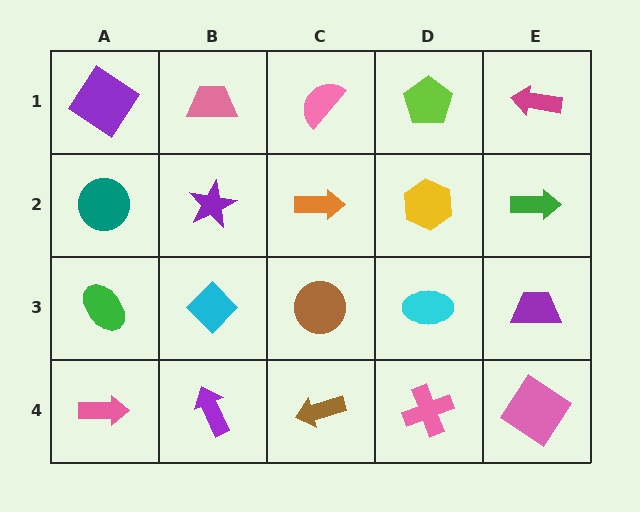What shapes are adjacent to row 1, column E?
A green arrow (row 2, column E), a lime pentagon (row 1, column D).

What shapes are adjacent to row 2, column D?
A lime pentagon (row 1, column D), a cyan ellipse (row 3, column D), an orange arrow (row 2, column C), a green arrow (row 2, column E).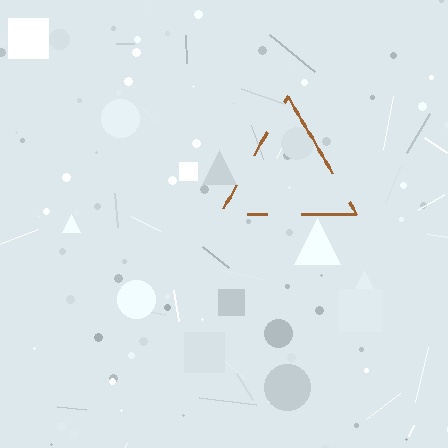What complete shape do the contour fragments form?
The contour fragments form a triangle.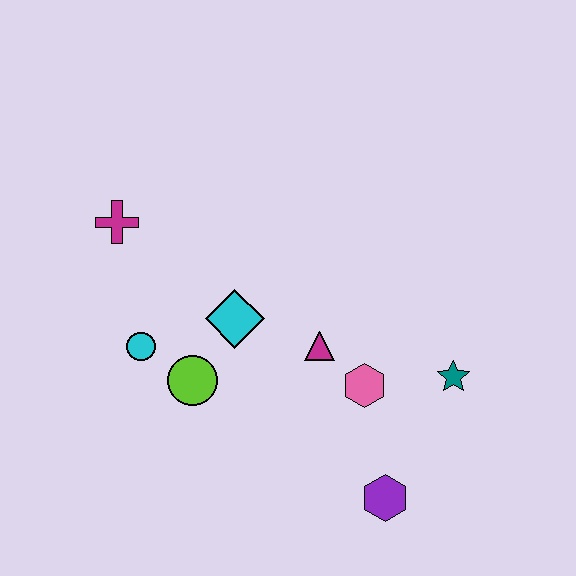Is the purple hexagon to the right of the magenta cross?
Yes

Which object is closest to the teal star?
The pink hexagon is closest to the teal star.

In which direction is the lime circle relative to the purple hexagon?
The lime circle is to the left of the purple hexagon.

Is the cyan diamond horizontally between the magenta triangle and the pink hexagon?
No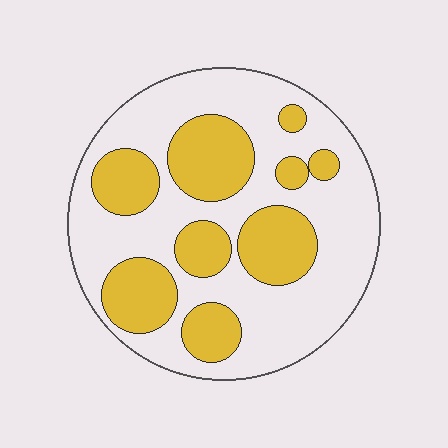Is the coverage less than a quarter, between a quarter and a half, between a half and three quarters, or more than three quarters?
Between a quarter and a half.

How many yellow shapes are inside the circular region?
9.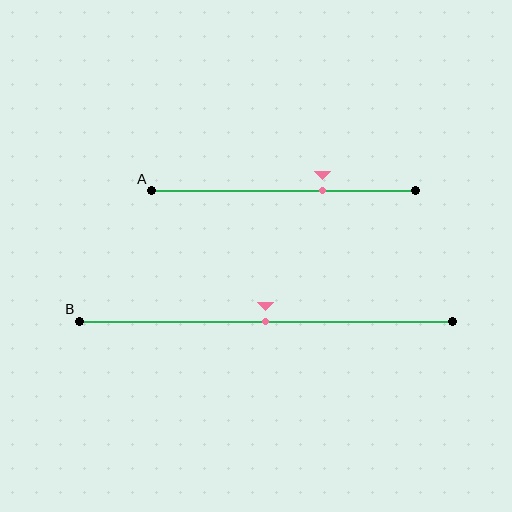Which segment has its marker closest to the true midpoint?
Segment B has its marker closest to the true midpoint.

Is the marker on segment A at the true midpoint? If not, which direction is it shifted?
No, the marker on segment A is shifted to the right by about 15% of the segment length.